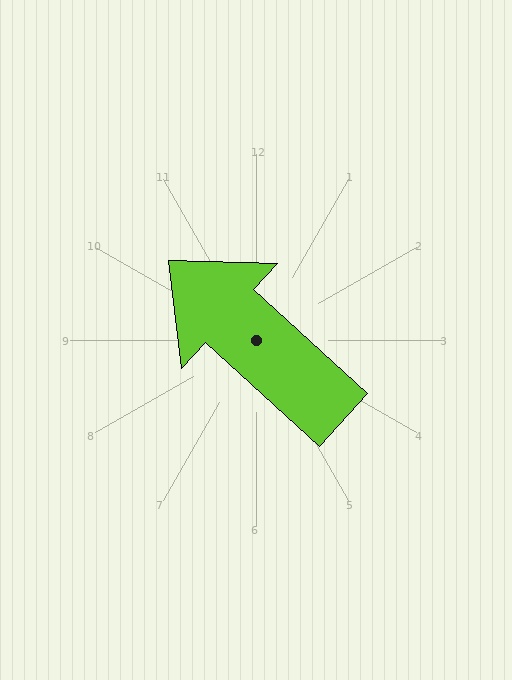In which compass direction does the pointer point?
Northwest.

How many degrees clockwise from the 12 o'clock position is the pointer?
Approximately 312 degrees.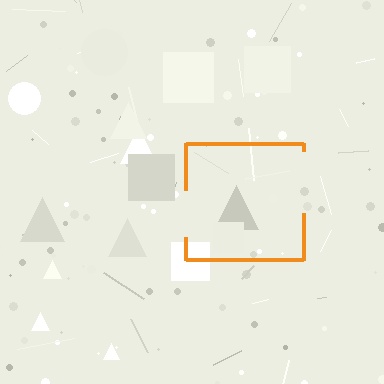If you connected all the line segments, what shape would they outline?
They would outline a square.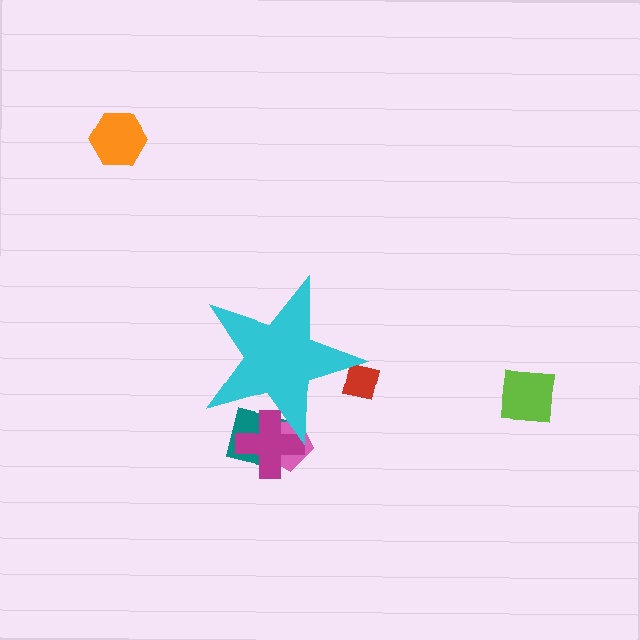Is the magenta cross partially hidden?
Yes, the magenta cross is partially hidden behind the cyan star.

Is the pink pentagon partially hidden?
Yes, the pink pentagon is partially hidden behind the cyan star.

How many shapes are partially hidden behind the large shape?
4 shapes are partially hidden.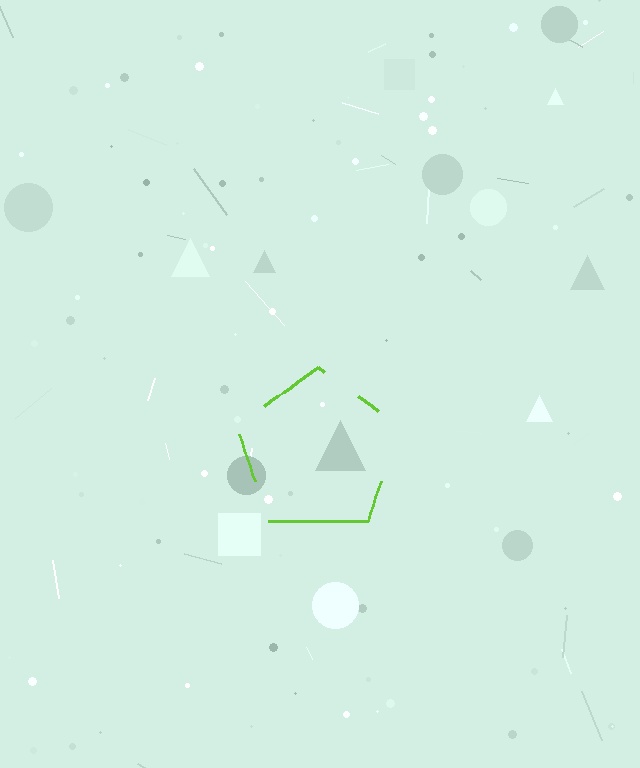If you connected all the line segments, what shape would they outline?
They would outline a pentagon.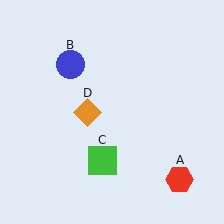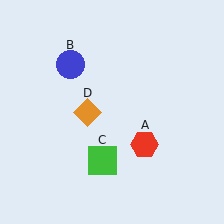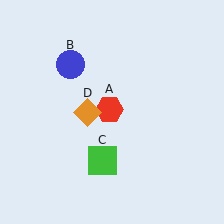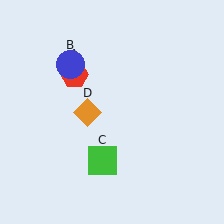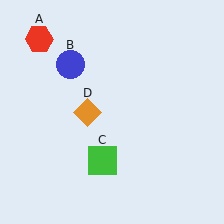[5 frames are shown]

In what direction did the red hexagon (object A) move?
The red hexagon (object A) moved up and to the left.